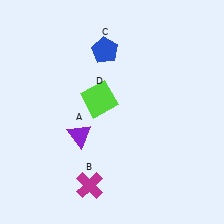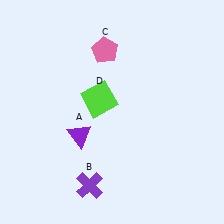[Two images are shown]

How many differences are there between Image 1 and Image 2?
There are 2 differences between the two images.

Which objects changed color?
B changed from magenta to purple. C changed from blue to pink.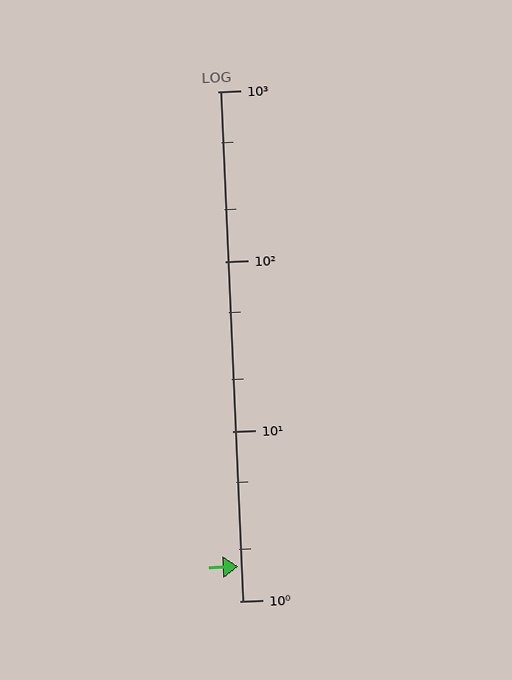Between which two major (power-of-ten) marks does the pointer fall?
The pointer is between 1 and 10.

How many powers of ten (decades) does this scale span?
The scale spans 3 decades, from 1 to 1000.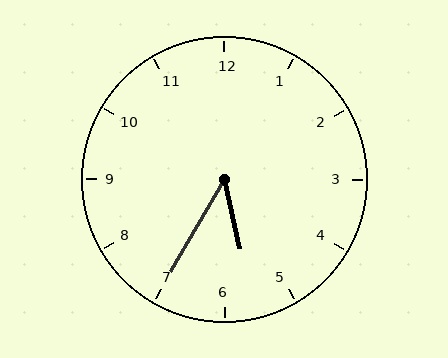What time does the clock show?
5:35.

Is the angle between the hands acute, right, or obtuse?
It is acute.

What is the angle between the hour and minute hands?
Approximately 42 degrees.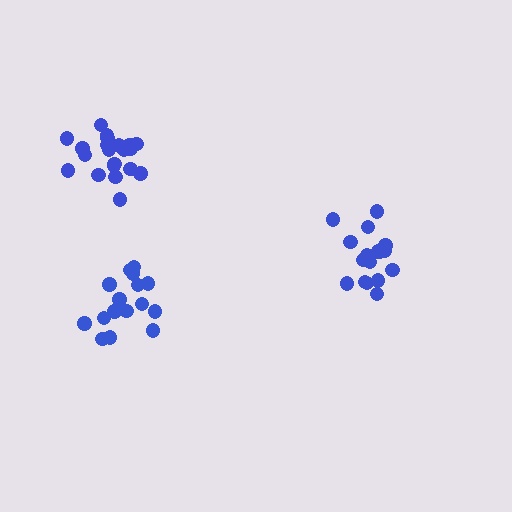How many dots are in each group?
Group 1: 17 dots, Group 2: 21 dots, Group 3: 16 dots (54 total).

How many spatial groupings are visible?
There are 3 spatial groupings.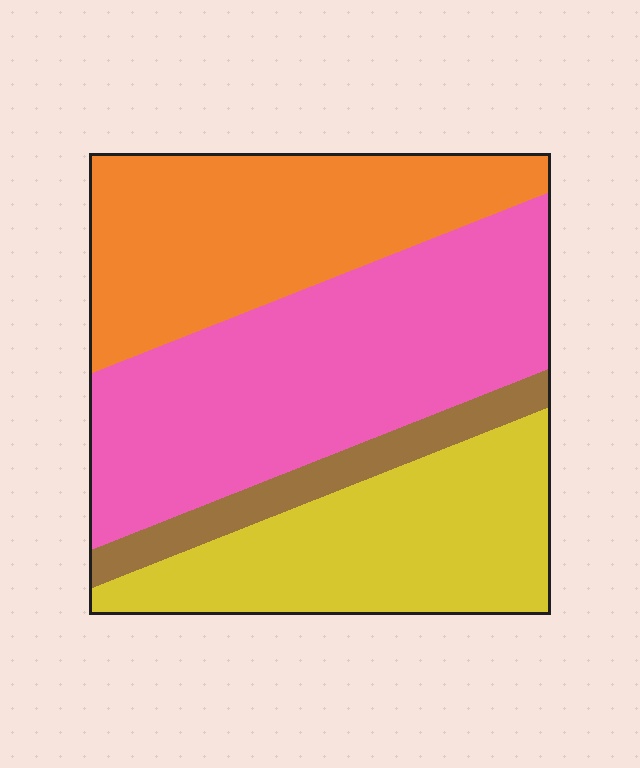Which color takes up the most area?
Pink, at roughly 40%.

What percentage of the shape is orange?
Orange covers about 30% of the shape.